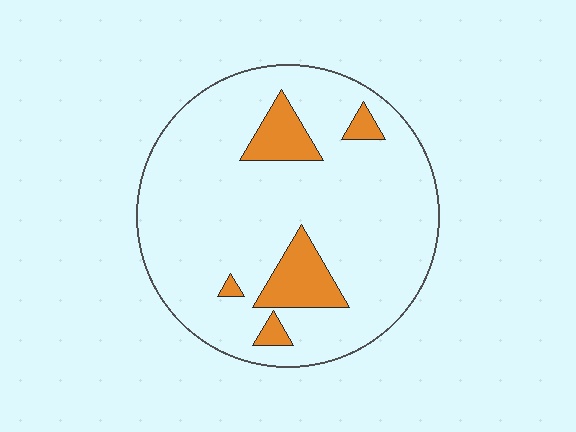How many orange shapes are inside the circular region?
5.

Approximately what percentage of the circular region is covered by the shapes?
Approximately 15%.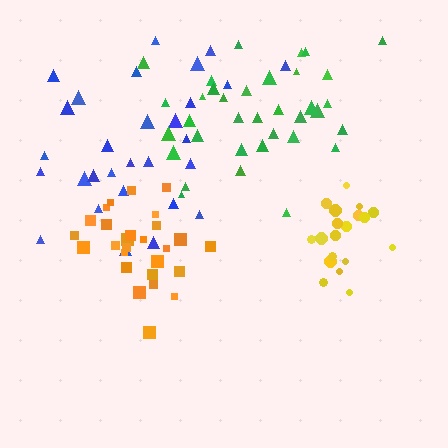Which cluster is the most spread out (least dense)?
Blue.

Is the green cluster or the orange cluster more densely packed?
Orange.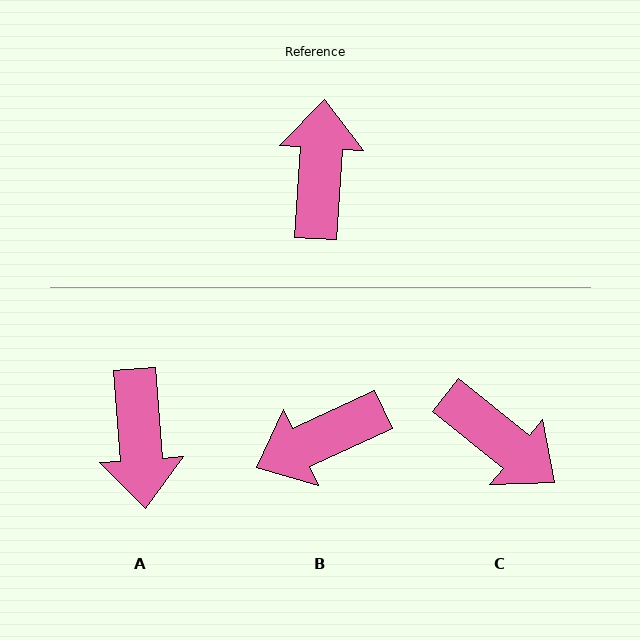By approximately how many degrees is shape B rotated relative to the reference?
Approximately 118 degrees counter-clockwise.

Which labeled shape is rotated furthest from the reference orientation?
A, about 172 degrees away.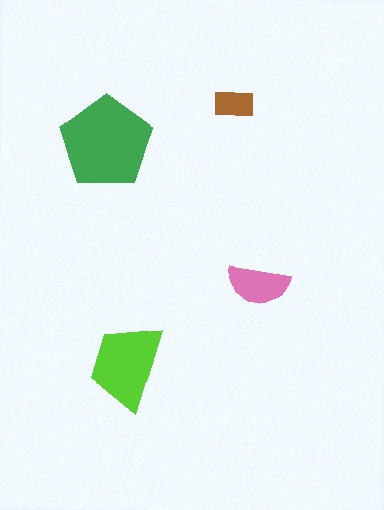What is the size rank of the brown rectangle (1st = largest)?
4th.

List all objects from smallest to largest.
The brown rectangle, the pink semicircle, the lime trapezoid, the green pentagon.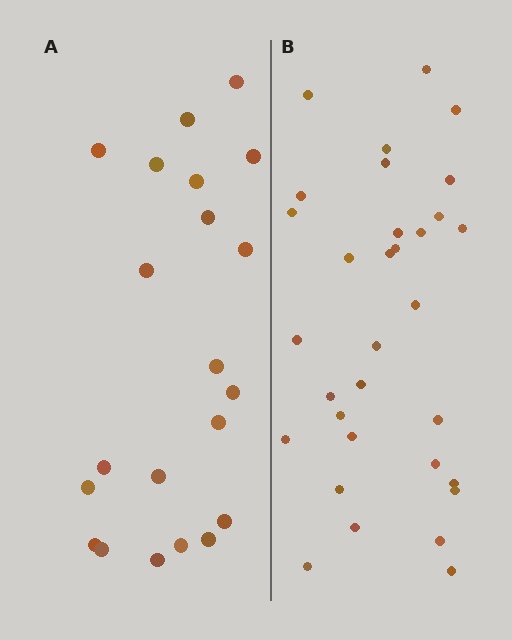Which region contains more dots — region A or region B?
Region B (the right region) has more dots.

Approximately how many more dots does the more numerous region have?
Region B has roughly 12 or so more dots than region A.